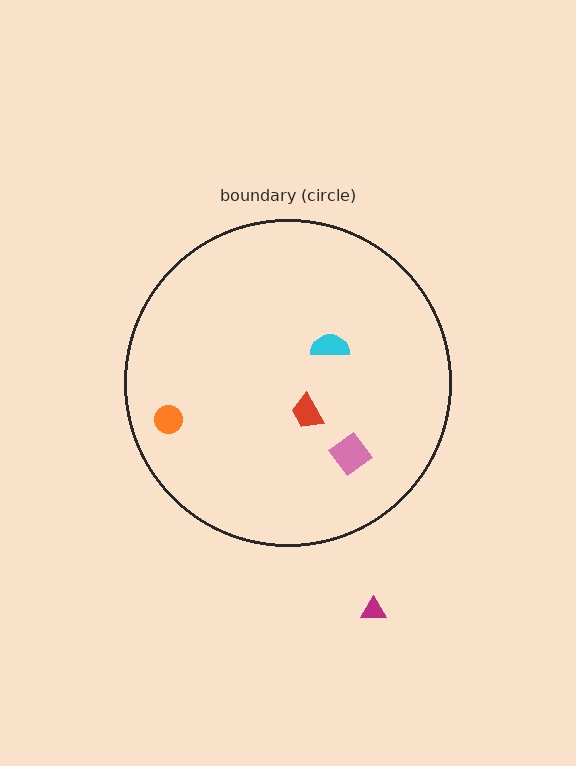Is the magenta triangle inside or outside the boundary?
Outside.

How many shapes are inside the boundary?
4 inside, 1 outside.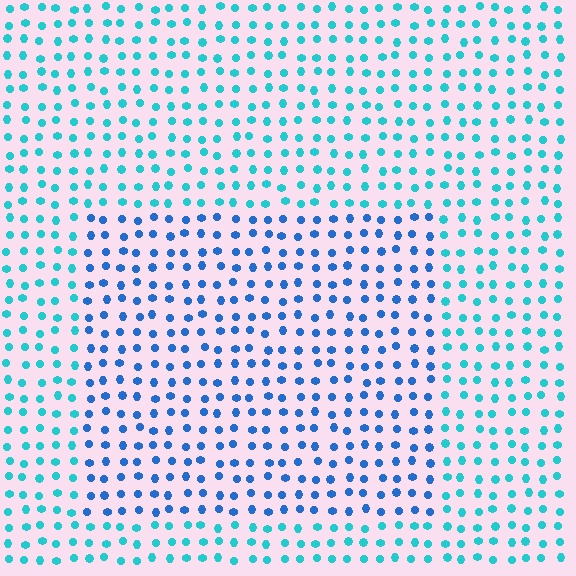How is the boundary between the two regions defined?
The boundary is defined purely by a slight shift in hue (about 34 degrees). Spacing, size, and orientation are identical on both sides.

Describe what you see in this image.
The image is filled with small cyan elements in a uniform arrangement. A rectangle-shaped region is visible where the elements are tinted to a slightly different hue, forming a subtle color boundary.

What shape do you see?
I see a rectangle.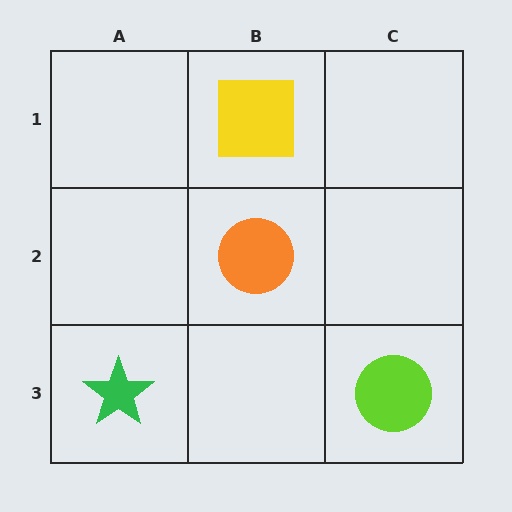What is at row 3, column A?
A green star.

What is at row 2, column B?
An orange circle.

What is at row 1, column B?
A yellow square.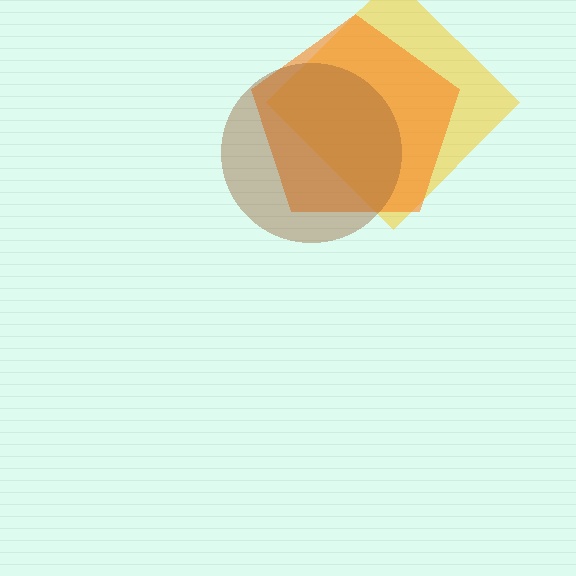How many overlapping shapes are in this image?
There are 3 overlapping shapes in the image.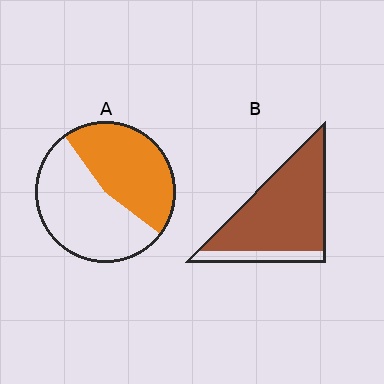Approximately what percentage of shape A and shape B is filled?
A is approximately 45% and B is approximately 85%.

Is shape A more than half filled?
No.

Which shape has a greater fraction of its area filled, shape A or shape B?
Shape B.